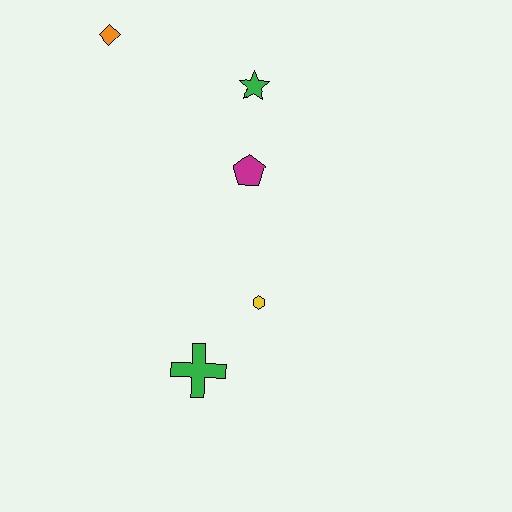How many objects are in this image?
There are 5 objects.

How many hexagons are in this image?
There is 1 hexagon.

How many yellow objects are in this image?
There is 1 yellow object.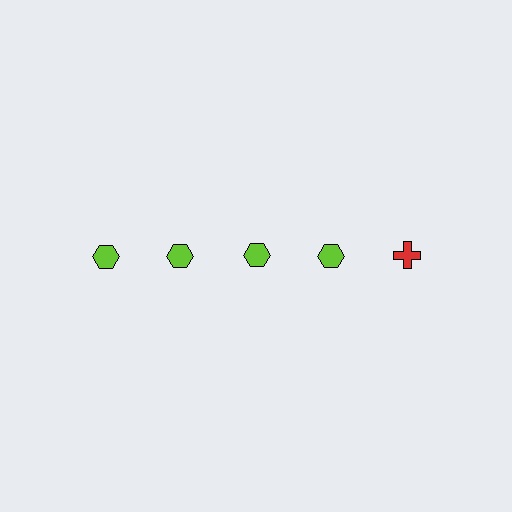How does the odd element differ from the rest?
It differs in both color (red instead of lime) and shape (cross instead of hexagon).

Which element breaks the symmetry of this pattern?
The red cross in the top row, rightmost column breaks the symmetry. All other shapes are lime hexagons.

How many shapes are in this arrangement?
There are 5 shapes arranged in a grid pattern.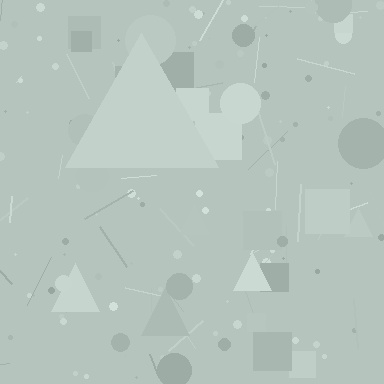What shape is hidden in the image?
A triangle is hidden in the image.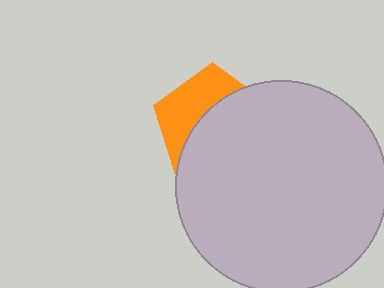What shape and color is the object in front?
The object in front is a light gray circle.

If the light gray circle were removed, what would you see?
You would see the complete orange pentagon.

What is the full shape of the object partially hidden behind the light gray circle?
The partially hidden object is an orange pentagon.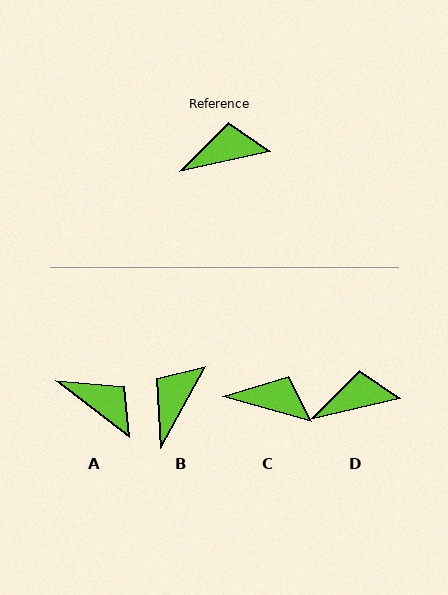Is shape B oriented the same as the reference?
No, it is off by about 48 degrees.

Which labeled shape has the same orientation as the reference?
D.